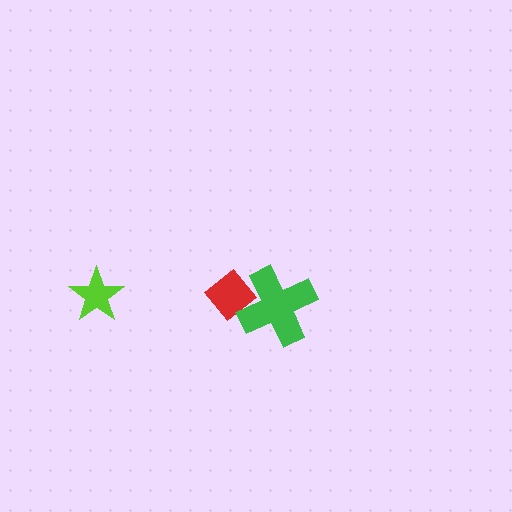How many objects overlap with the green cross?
1 object overlaps with the green cross.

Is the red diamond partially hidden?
Yes, it is partially covered by another shape.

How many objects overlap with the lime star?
0 objects overlap with the lime star.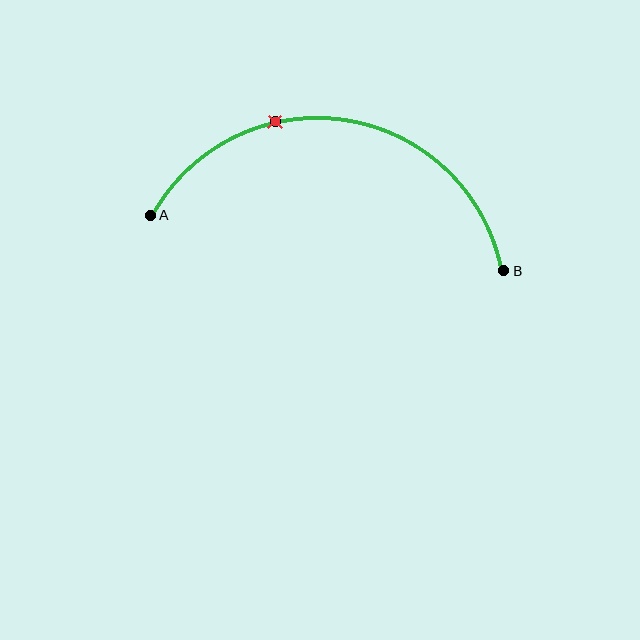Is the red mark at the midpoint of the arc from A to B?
No. The red mark lies on the arc but is closer to endpoint A. The arc midpoint would be at the point on the curve equidistant along the arc from both A and B.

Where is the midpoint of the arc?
The arc midpoint is the point on the curve farthest from the straight line joining A and B. It sits above that line.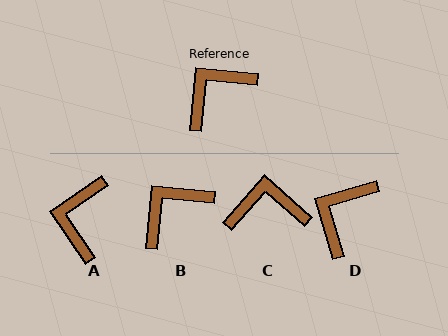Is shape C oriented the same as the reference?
No, it is off by about 37 degrees.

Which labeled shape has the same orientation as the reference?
B.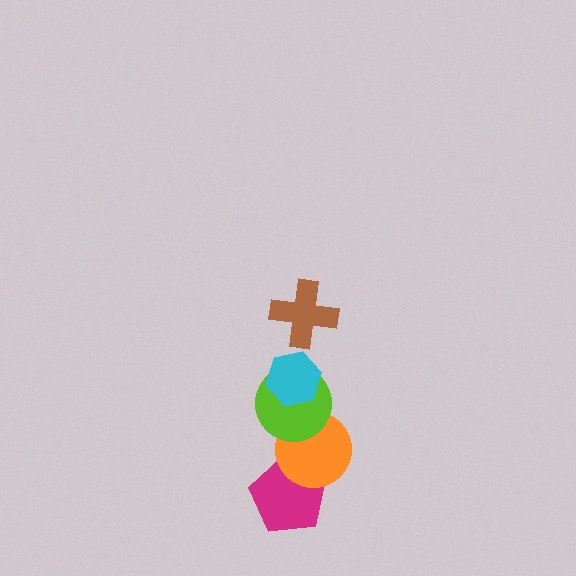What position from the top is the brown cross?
The brown cross is 1st from the top.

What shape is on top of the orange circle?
The lime circle is on top of the orange circle.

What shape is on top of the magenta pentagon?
The orange circle is on top of the magenta pentagon.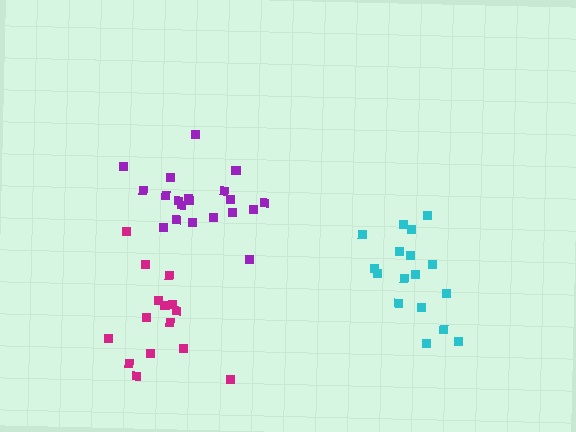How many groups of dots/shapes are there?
There are 3 groups.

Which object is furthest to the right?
The cyan cluster is rightmost.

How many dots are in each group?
Group 1: 17 dots, Group 2: 20 dots, Group 3: 15 dots (52 total).